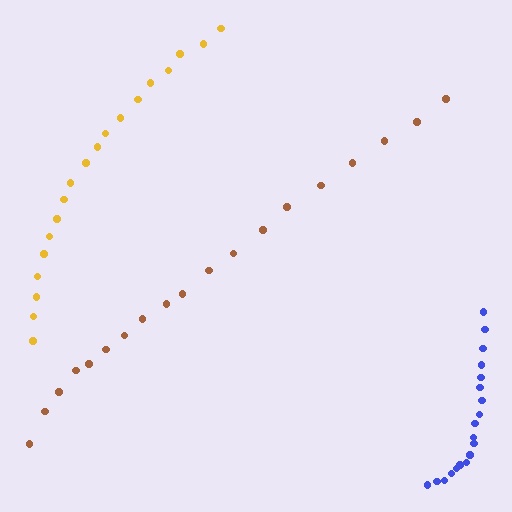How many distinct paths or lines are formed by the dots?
There are 3 distinct paths.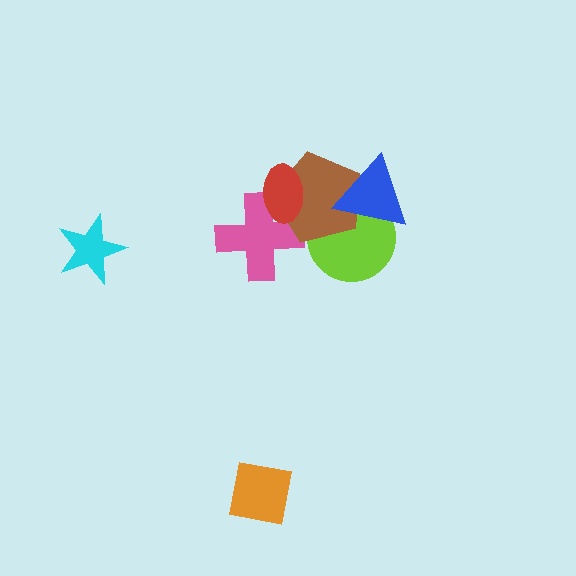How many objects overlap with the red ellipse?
2 objects overlap with the red ellipse.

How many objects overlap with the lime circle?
2 objects overlap with the lime circle.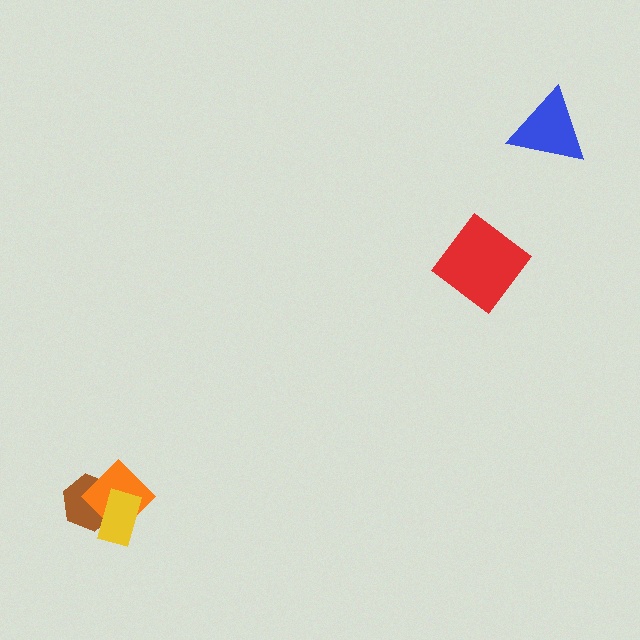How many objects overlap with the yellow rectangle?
2 objects overlap with the yellow rectangle.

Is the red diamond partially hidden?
No, no other shape covers it.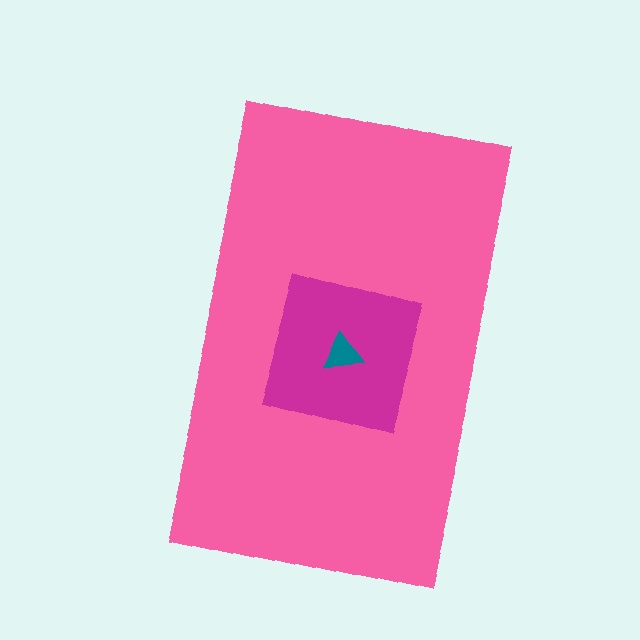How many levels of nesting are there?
3.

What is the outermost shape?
The pink rectangle.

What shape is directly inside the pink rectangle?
The magenta diamond.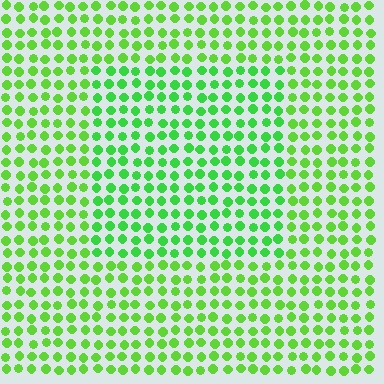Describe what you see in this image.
The image is filled with small lime elements in a uniform arrangement. A rectangle-shaped region is visible where the elements are tinted to a slightly different hue, forming a subtle color boundary.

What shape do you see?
I see a rectangle.